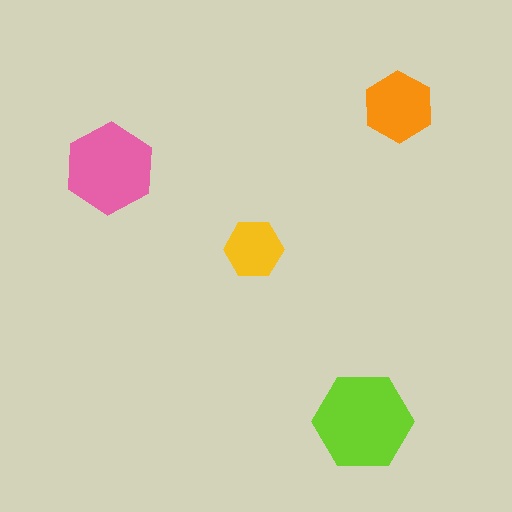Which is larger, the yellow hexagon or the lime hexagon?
The lime one.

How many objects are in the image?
There are 4 objects in the image.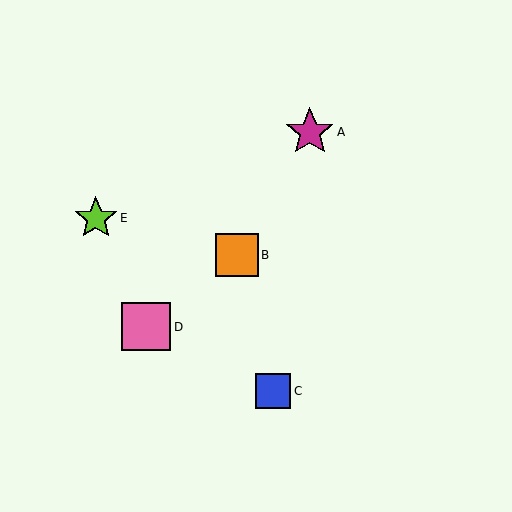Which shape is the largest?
The pink square (labeled D) is the largest.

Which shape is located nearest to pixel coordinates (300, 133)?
The magenta star (labeled A) at (310, 132) is nearest to that location.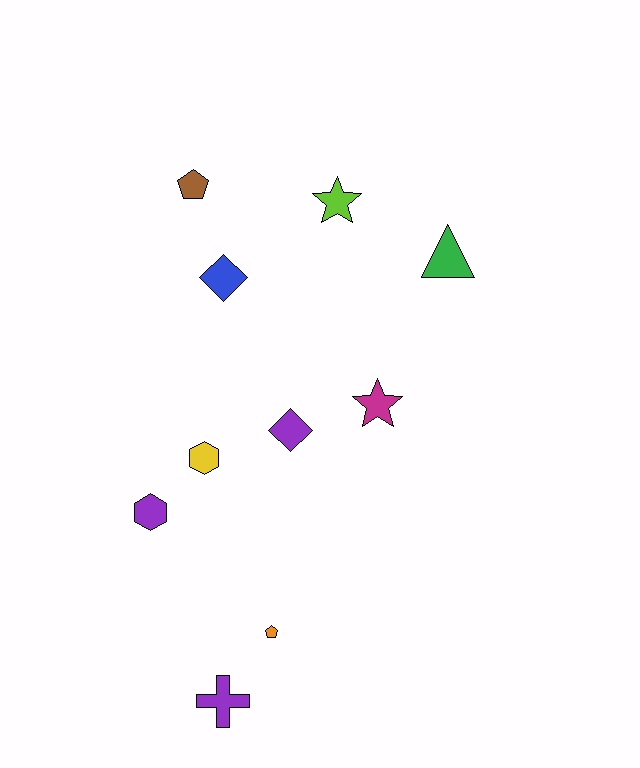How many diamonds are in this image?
There are 2 diamonds.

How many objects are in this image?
There are 10 objects.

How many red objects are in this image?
There are no red objects.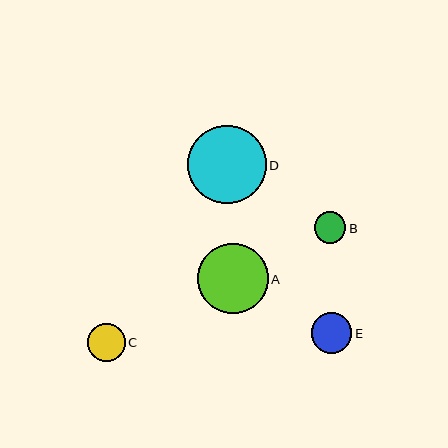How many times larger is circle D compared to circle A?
Circle D is approximately 1.1 times the size of circle A.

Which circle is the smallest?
Circle B is the smallest with a size of approximately 32 pixels.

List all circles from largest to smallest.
From largest to smallest: D, A, E, C, B.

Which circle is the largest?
Circle D is the largest with a size of approximately 79 pixels.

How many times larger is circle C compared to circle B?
Circle C is approximately 1.2 times the size of circle B.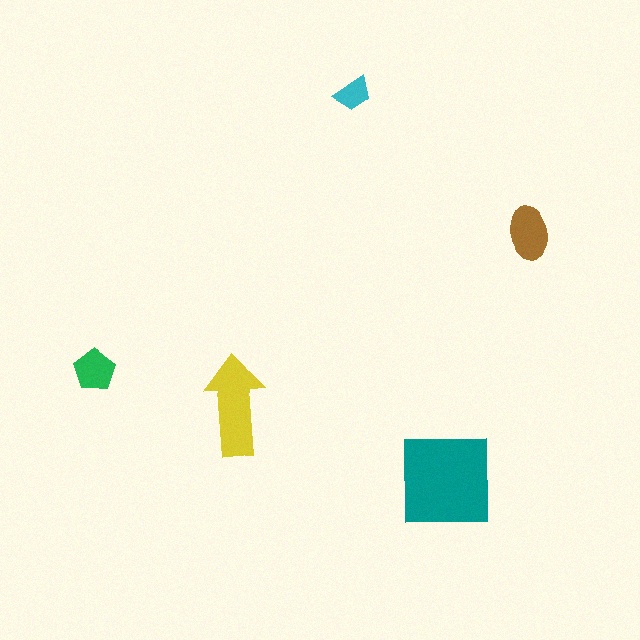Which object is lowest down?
The teal square is bottommost.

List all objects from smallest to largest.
The cyan trapezoid, the green pentagon, the brown ellipse, the yellow arrow, the teal square.